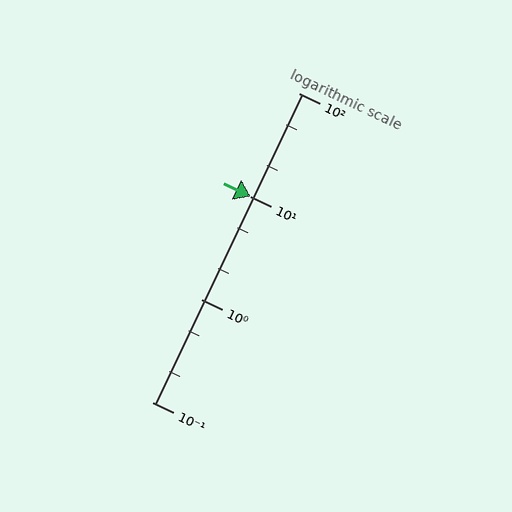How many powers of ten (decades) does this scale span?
The scale spans 3 decades, from 0.1 to 100.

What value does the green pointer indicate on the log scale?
The pointer indicates approximately 9.9.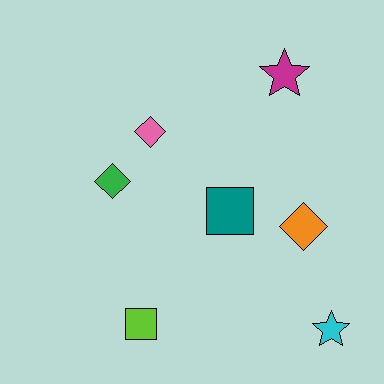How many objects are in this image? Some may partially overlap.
There are 7 objects.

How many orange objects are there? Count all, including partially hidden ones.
There is 1 orange object.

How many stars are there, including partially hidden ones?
There are 2 stars.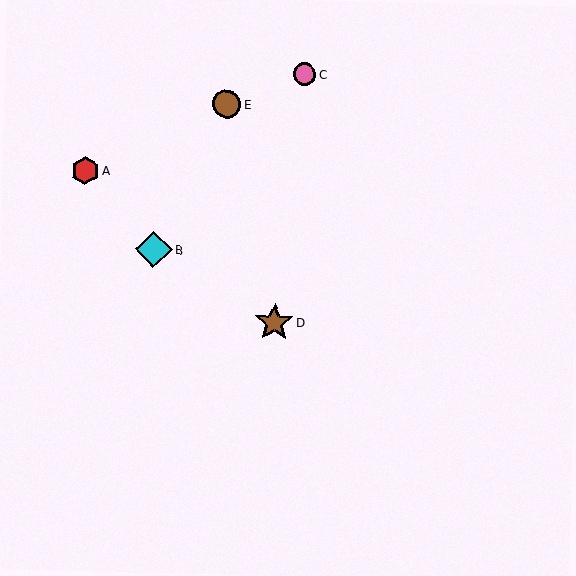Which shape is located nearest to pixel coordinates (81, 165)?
The red hexagon (labeled A) at (85, 171) is nearest to that location.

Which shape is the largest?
The brown star (labeled D) is the largest.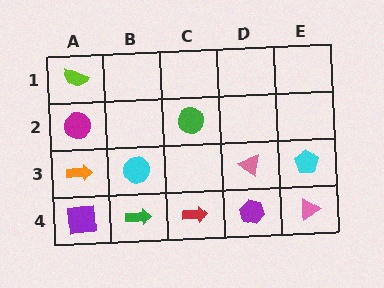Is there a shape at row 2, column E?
No, that cell is empty.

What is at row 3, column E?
A cyan pentagon.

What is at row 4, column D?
A purple hexagon.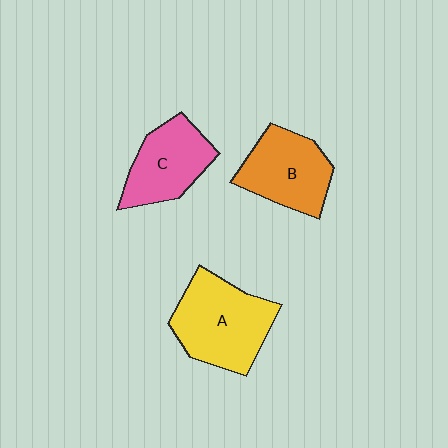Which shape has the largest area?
Shape A (yellow).